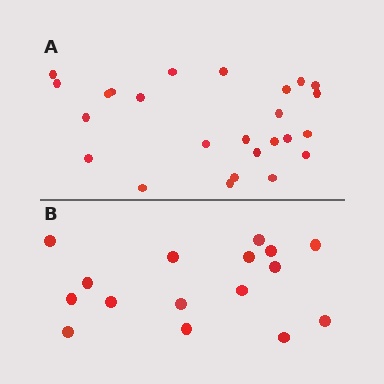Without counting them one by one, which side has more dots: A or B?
Region A (the top region) has more dots.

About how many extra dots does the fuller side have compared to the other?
Region A has roughly 8 or so more dots than region B.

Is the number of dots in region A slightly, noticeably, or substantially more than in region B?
Region A has substantially more. The ratio is roughly 1.6 to 1.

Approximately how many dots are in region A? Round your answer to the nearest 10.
About 20 dots. (The exact count is 25, which rounds to 20.)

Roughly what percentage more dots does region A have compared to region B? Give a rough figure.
About 55% more.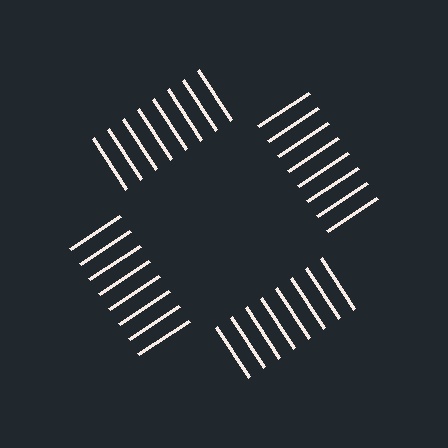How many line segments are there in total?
32 — 8 along each of the 4 edges.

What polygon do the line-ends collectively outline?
An illusory square — the line segments terminate on its edges but no continuous stroke is drawn.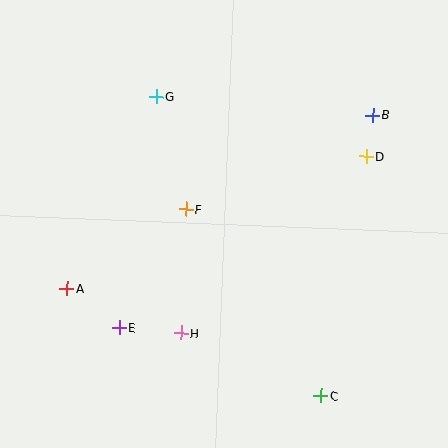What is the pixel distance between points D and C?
The distance between D and C is 243 pixels.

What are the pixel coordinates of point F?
Point F is at (186, 209).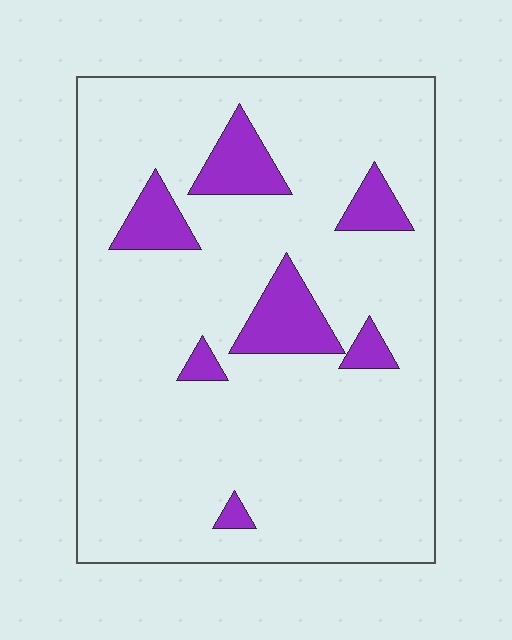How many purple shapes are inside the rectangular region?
7.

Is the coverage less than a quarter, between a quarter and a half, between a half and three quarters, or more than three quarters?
Less than a quarter.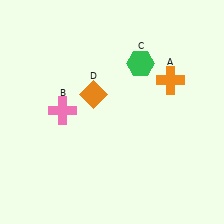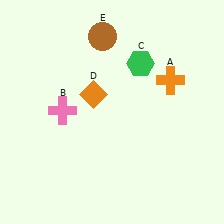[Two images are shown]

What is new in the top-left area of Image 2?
A brown circle (E) was added in the top-left area of Image 2.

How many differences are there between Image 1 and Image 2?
There is 1 difference between the two images.